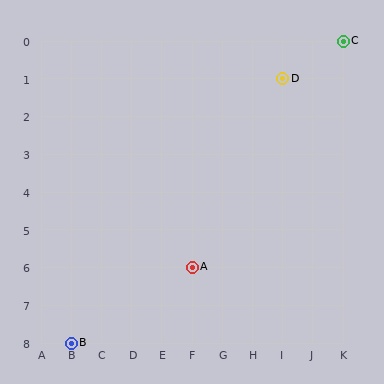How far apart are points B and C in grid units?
Points B and C are 9 columns and 8 rows apart (about 12.0 grid units diagonally).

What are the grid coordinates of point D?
Point D is at grid coordinates (I, 1).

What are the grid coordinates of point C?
Point C is at grid coordinates (K, 0).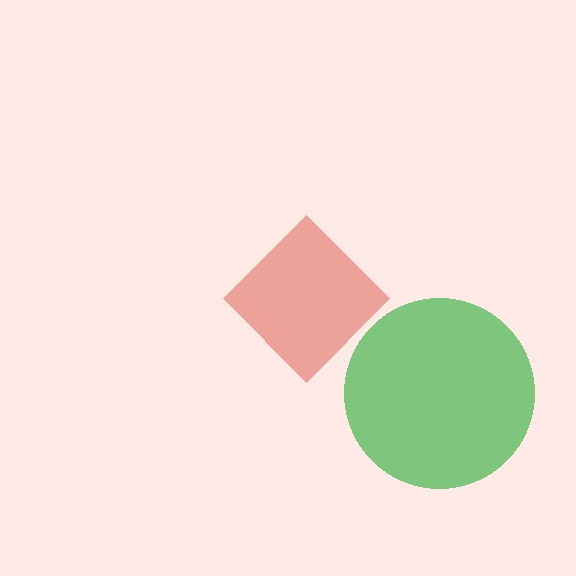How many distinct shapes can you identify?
There are 2 distinct shapes: a green circle, a red diamond.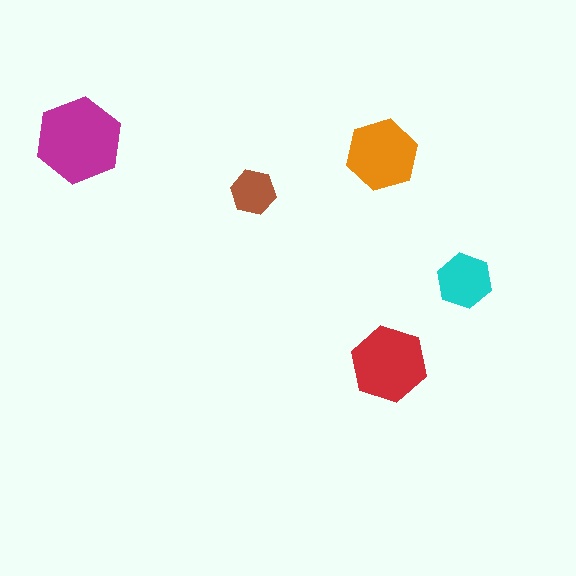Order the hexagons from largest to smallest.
the magenta one, the red one, the orange one, the cyan one, the brown one.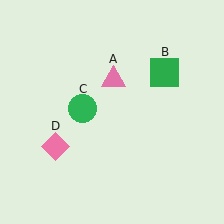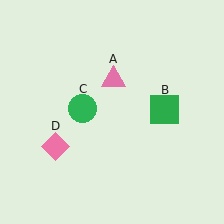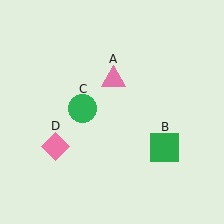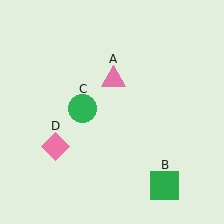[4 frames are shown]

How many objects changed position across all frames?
1 object changed position: green square (object B).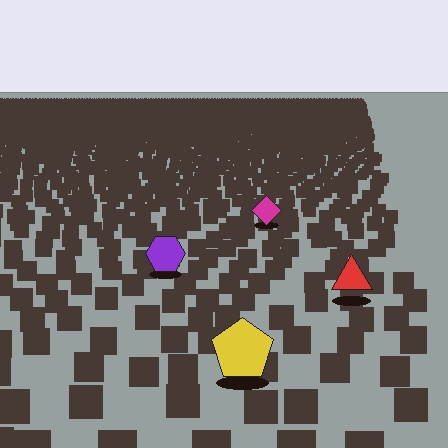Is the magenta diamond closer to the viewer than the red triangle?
No. The red triangle is closer — you can tell from the texture gradient: the ground texture is coarser near it.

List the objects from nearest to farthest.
From nearest to farthest: the yellow pentagon, the red triangle, the purple hexagon, the magenta diamond.